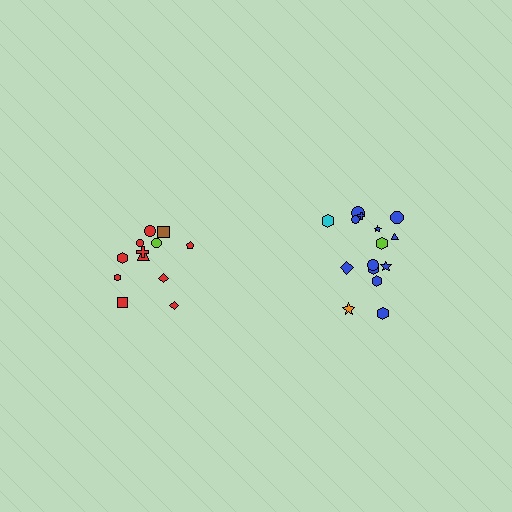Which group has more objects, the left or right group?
The right group.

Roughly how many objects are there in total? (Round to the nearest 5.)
Roughly 25 objects in total.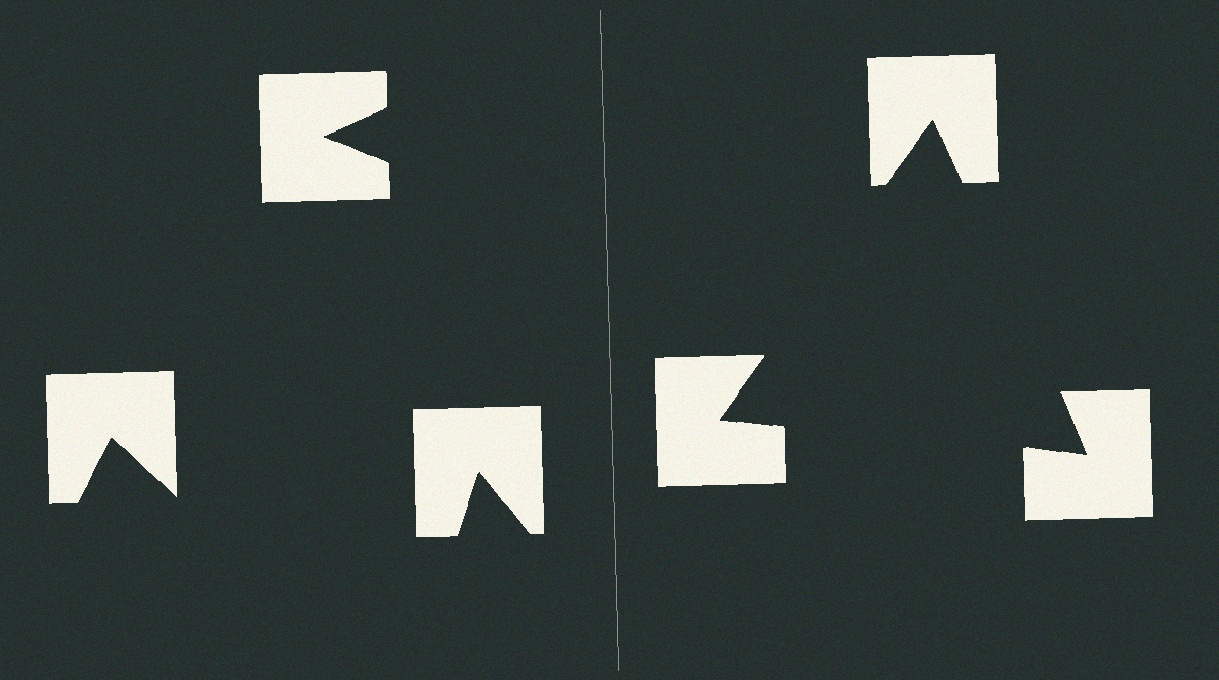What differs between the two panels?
The notched squares are positioned identically on both sides; only the wedge orientations differ. On the right they align to a triangle; on the left they are misaligned.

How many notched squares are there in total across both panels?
6 — 3 on each side.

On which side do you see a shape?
An illusory triangle appears on the right side. On the left side the wedge cuts are rotated, so no coherent shape forms.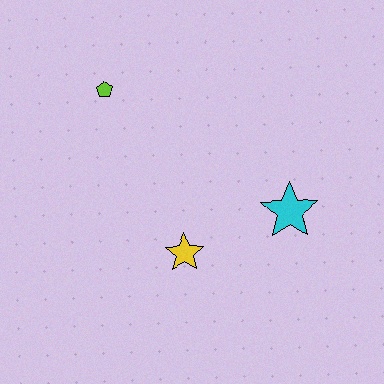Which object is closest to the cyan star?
The yellow star is closest to the cyan star.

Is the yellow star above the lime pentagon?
No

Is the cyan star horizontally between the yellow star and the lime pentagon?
No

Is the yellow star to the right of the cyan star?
No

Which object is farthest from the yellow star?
The lime pentagon is farthest from the yellow star.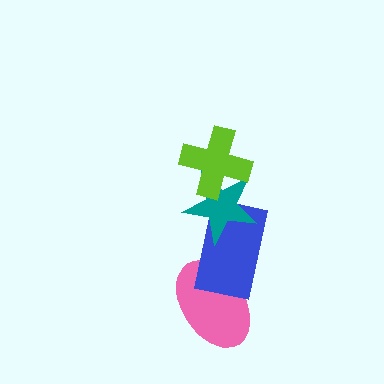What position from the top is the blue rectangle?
The blue rectangle is 3rd from the top.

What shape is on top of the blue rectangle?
The teal star is on top of the blue rectangle.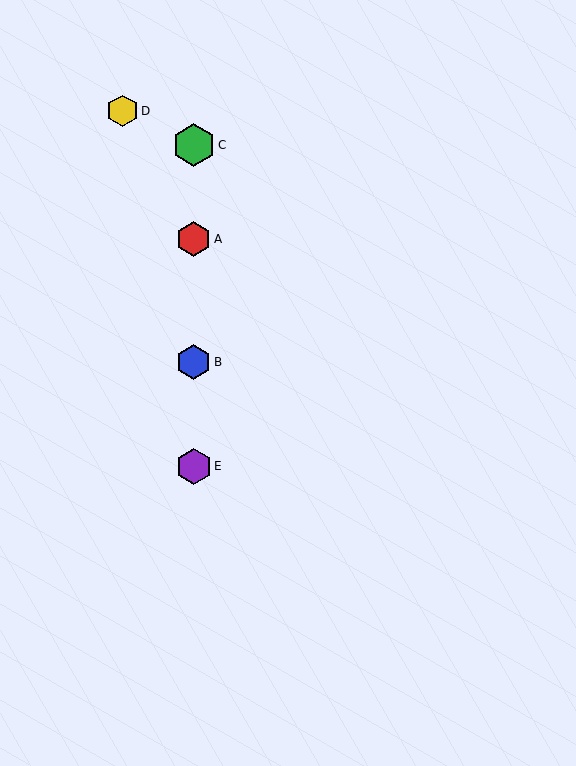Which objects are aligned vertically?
Objects A, B, C, E are aligned vertically.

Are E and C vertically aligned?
Yes, both are at x≈194.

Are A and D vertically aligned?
No, A is at x≈194 and D is at x≈123.